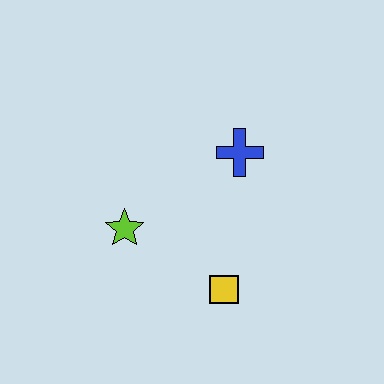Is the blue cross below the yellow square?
No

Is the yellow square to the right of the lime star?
Yes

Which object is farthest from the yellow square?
The blue cross is farthest from the yellow square.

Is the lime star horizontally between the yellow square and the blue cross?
No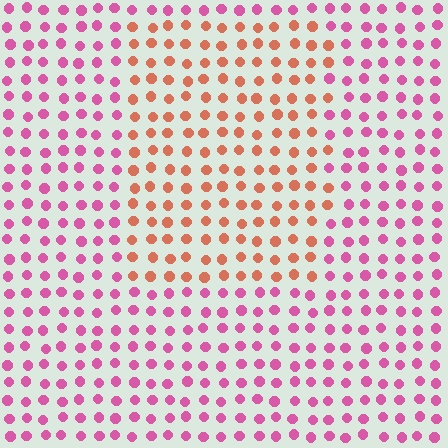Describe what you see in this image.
The image is filled with small pink elements in a uniform arrangement. A rectangle-shaped region is visible where the elements are tinted to a slightly different hue, forming a subtle color boundary.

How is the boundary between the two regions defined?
The boundary is defined purely by a slight shift in hue (about 48 degrees). Spacing, size, and orientation are identical on both sides.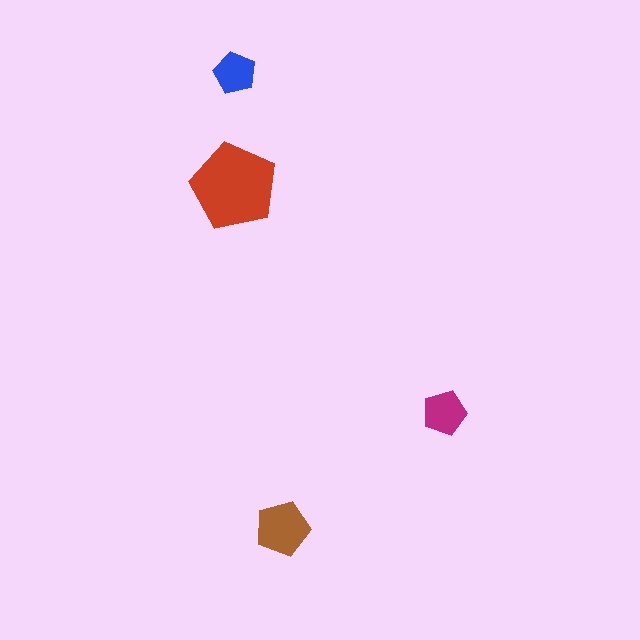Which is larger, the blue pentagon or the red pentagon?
The red one.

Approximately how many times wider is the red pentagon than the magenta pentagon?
About 2 times wider.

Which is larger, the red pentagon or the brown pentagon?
The red one.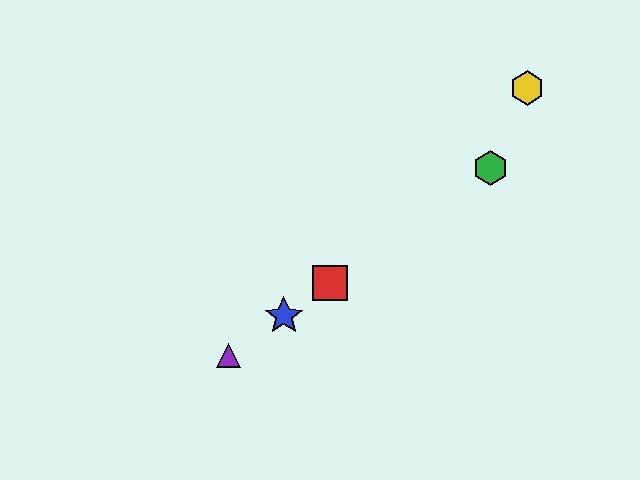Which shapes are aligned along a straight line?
The red square, the blue star, the green hexagon, the purple triangle are aligned along a straight line.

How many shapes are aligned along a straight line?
4 shapes (the red square, the blue star, the green hexagon, the purple triangle) are aligned along a straight line.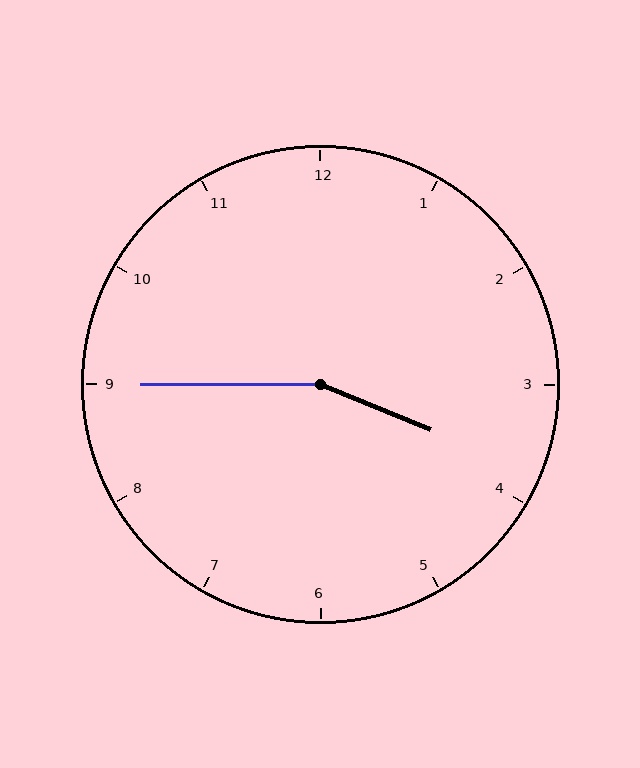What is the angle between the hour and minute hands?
Approximately 158 degrees.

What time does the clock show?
3:45.